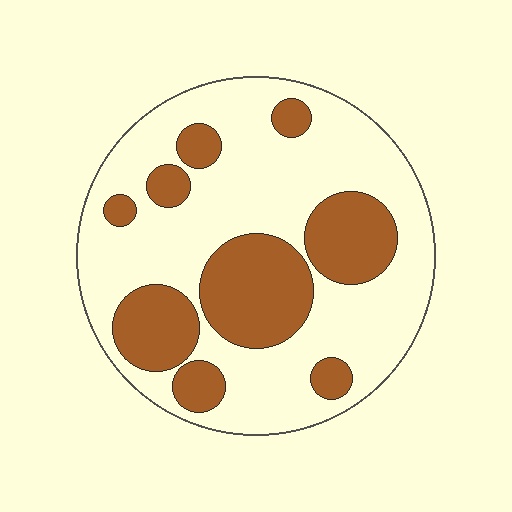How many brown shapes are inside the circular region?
9.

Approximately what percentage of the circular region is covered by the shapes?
Approximately 30%.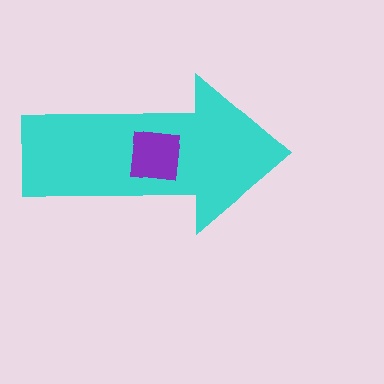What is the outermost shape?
The cyan arrow.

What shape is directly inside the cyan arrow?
The purple square.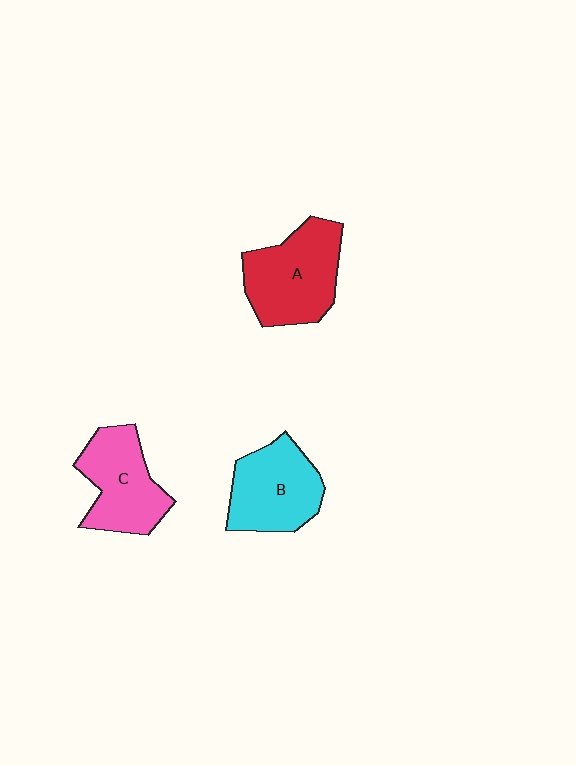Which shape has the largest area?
Shape A (red).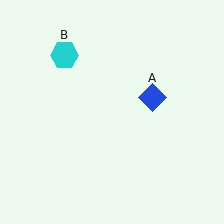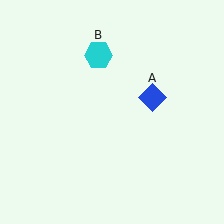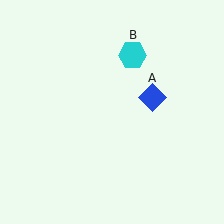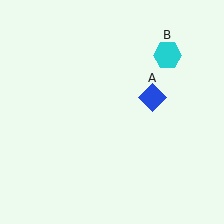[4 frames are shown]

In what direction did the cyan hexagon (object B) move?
The cyan hexagon (object B) moved right.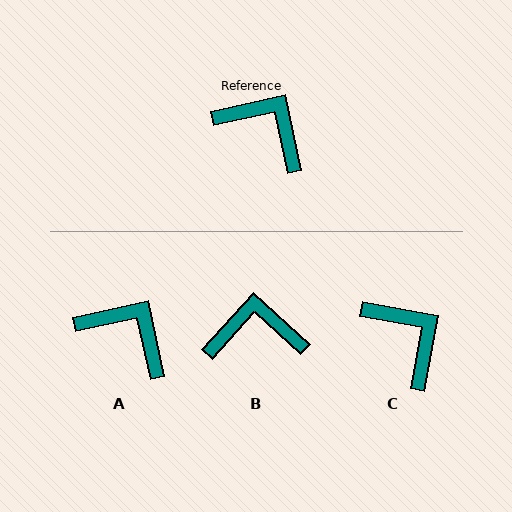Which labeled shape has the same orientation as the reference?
A.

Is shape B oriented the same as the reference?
No, it is off by about 36 degrees.